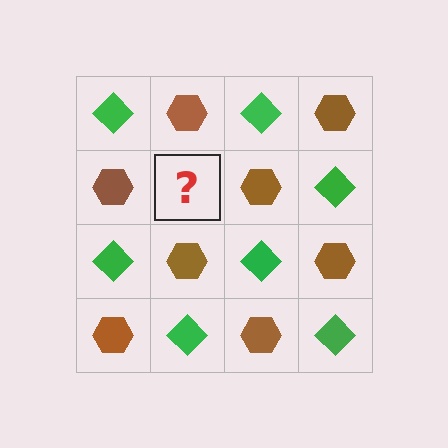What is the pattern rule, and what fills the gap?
The rule is that it alternates green diamond and brown hexagon in a checkerboard pattern. The gap should be filled with a green diamond.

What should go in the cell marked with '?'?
The missing cell should contain a green diamond.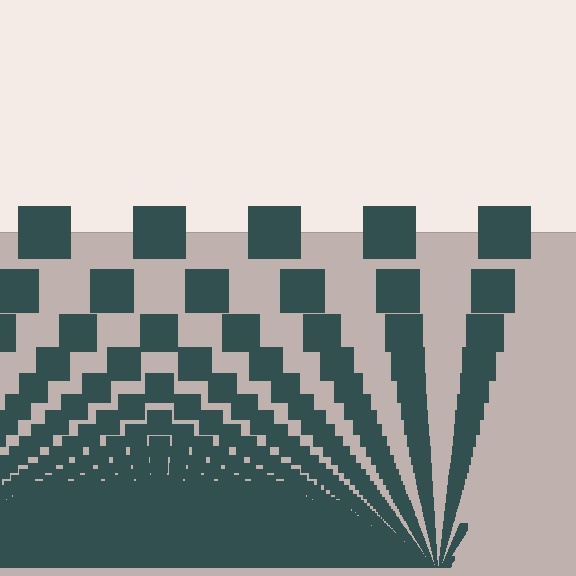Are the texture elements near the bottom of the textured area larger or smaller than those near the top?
Smaller. The gradient is inverted — elements near the bottom are smaller and denser.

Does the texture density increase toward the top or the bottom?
Density increases toward the bottom.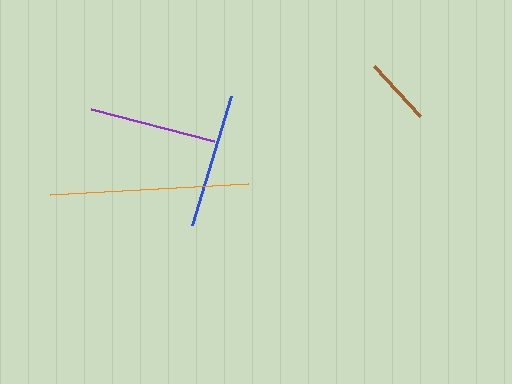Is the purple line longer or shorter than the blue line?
The blue line is longer than the purple line.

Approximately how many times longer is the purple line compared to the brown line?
The purple line is approximately 1.9 times the length of the brown line.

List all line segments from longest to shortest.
From longest to shortest: orange, blue, purple, brown.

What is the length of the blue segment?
The blue segment is approximately 135 pixels long.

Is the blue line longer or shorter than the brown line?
The blue line is longer than the brown line.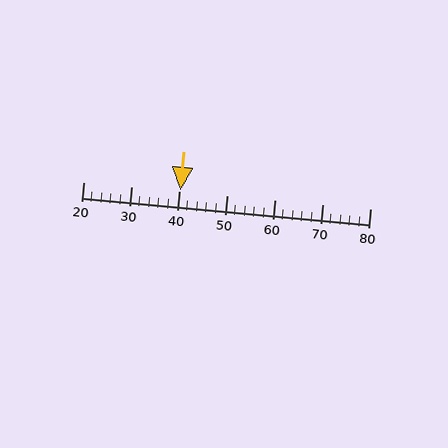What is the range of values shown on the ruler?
The ruler shows values from 20 to 80.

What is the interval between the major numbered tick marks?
The major tick marks are spaced 10 units apart.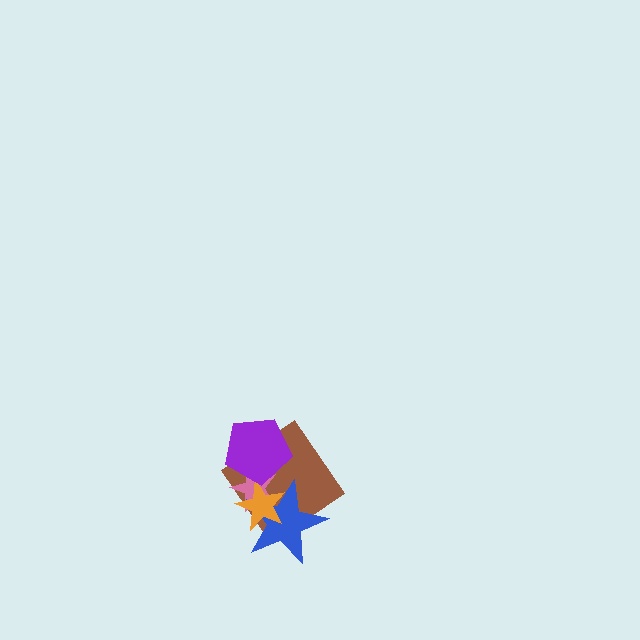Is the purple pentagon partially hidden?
No, no other shape covers it.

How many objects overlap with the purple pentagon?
3 objects overlap with the purple pentagon.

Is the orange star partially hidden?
Yes, it is partially covered by another shape.